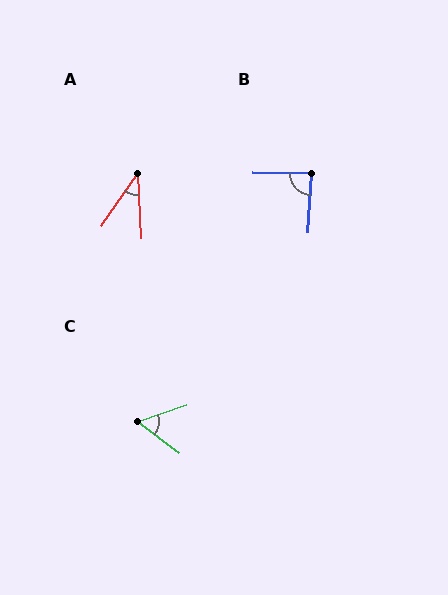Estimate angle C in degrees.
Approximately 55 degrees.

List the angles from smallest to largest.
A (38°), C (55°), B (88°).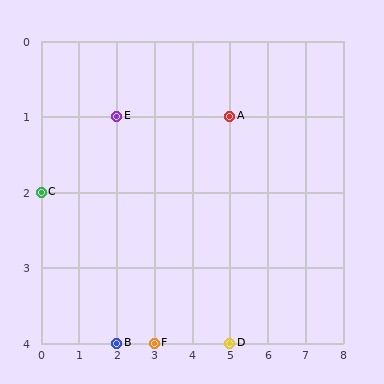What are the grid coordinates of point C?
Point C is at grid coordinates (0, 2).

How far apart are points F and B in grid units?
Points F and B are 1 column apart.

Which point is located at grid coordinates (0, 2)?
Point C is at (0, 2).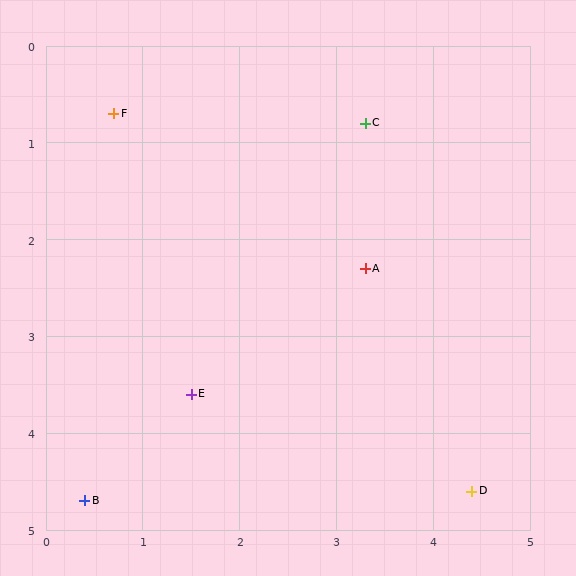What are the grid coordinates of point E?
Point E is at approximately (1.5, 3.6).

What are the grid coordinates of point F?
Point F is at approximately (0.7, 0.7).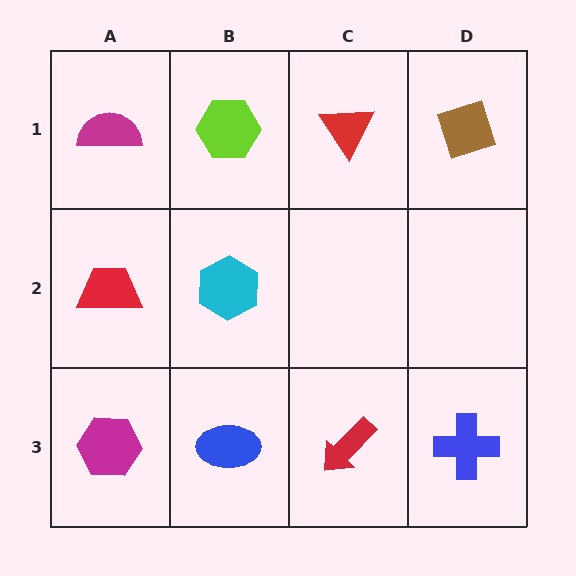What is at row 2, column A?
A red trapezoid.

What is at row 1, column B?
A lime hexagon.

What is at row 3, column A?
A magenta hexagon.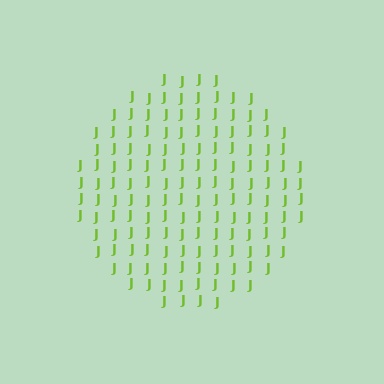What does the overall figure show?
The overall figure shows a circle.